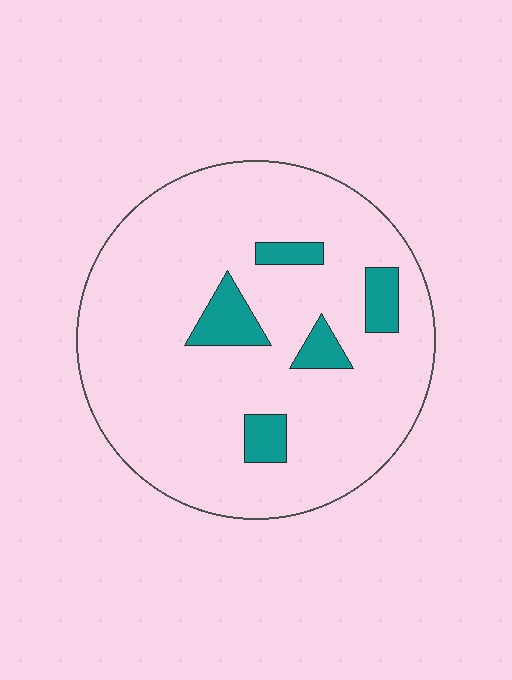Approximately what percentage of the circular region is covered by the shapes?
Approximately 10%.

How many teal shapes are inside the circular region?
5.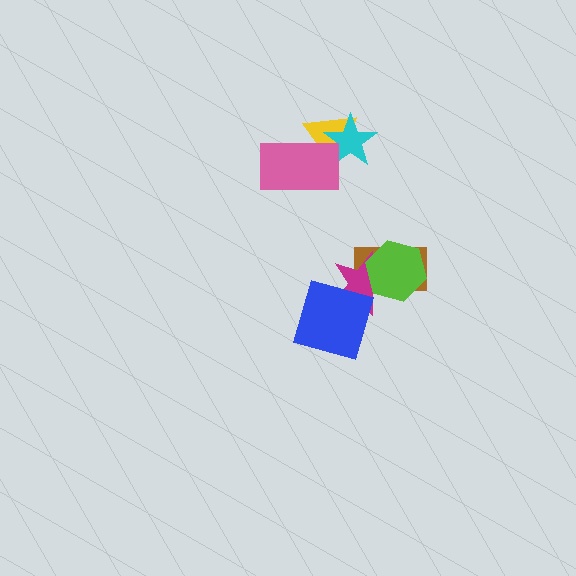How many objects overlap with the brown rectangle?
2 objects overlap with the brown rectangle.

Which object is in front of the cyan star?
The pink rectangle is in front of the cyan star.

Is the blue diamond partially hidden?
No, no other shape covers it.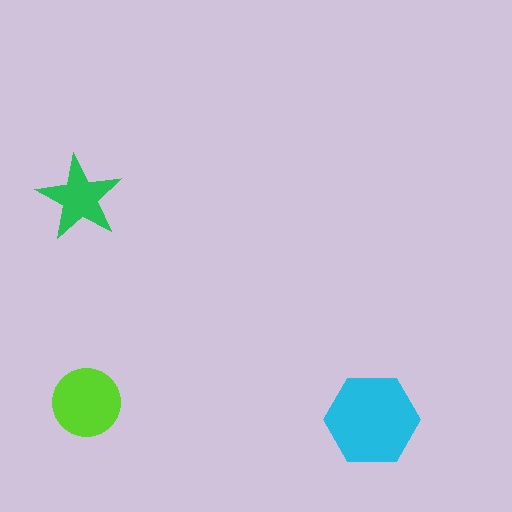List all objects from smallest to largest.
The green star, the lime circle, the cyan hexagon.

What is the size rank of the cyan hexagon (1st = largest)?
1st.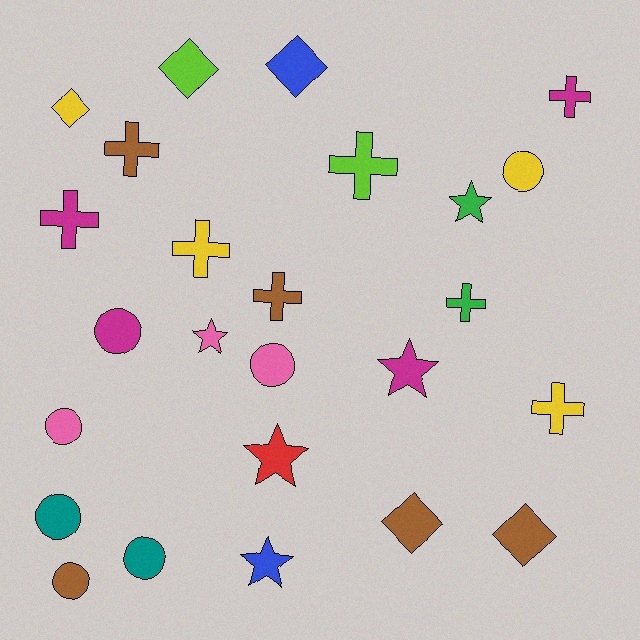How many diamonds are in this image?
There are 5 diamonds.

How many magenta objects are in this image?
There are 4 magenta objects.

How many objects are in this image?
There are 25 objects.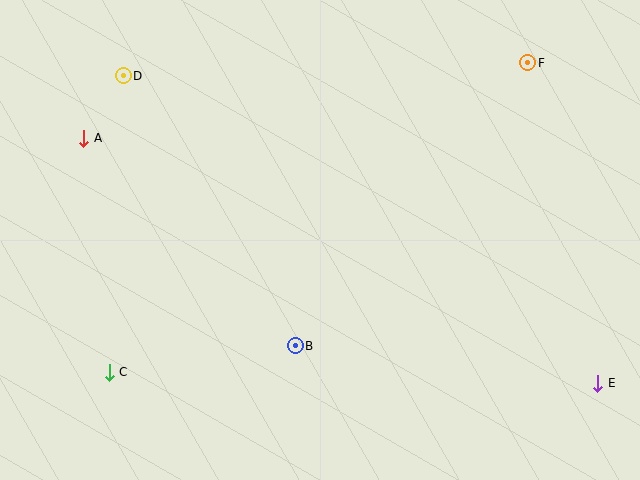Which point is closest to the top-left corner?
Point D is closest to the top-left corner.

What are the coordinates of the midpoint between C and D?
The midpoint between C and D is at (116, 224).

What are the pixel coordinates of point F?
Point F is at (528, 63).